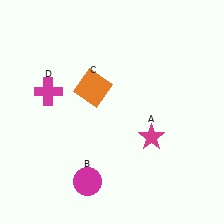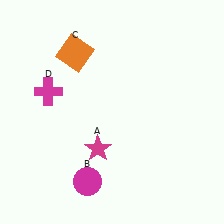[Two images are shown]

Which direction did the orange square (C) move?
The orange square (C) moved up.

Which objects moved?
The objects that moved are: the magenta star (A), the orange square (C).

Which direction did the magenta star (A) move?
The magenta star (A) moved left.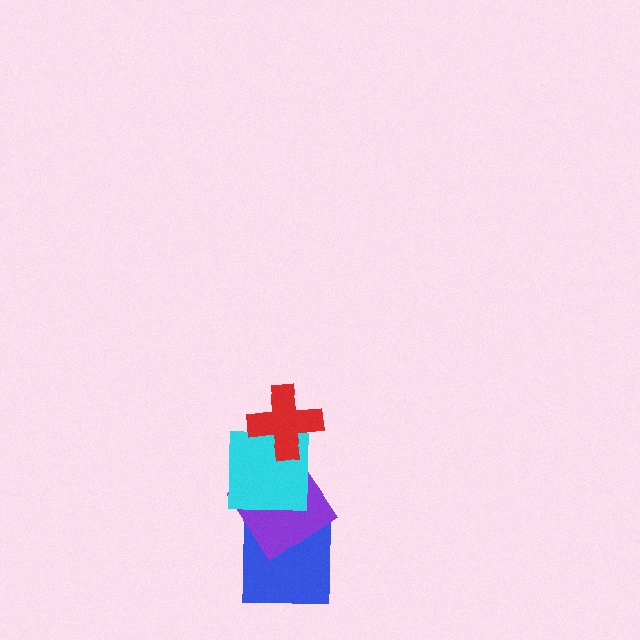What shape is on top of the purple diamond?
The cyan square is on top of the purple diamond.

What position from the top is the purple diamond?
The purple diamond is 3rd from the top.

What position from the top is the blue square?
The blue square is 4th from the top.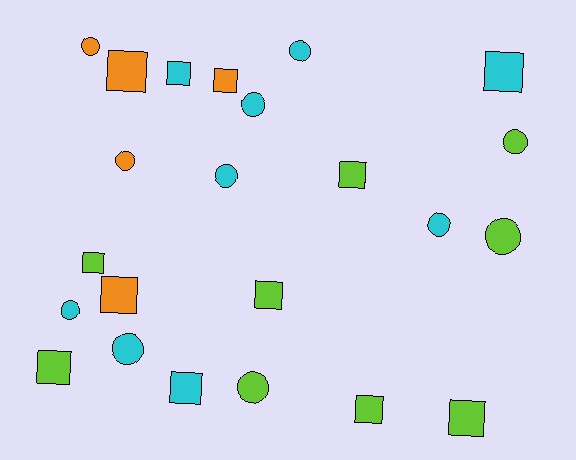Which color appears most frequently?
Cyan, with 9 objects.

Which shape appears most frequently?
Square, with 12 objects.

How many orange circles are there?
There are 2 orange circles.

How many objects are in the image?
There are 23 objects.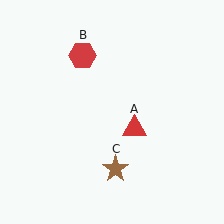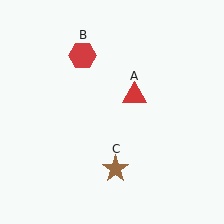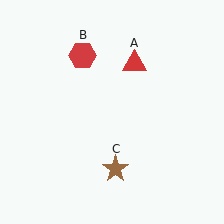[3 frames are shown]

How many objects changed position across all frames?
1 object changed position: red triangle (object A).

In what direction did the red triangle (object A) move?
The red triangle (object A) moved up.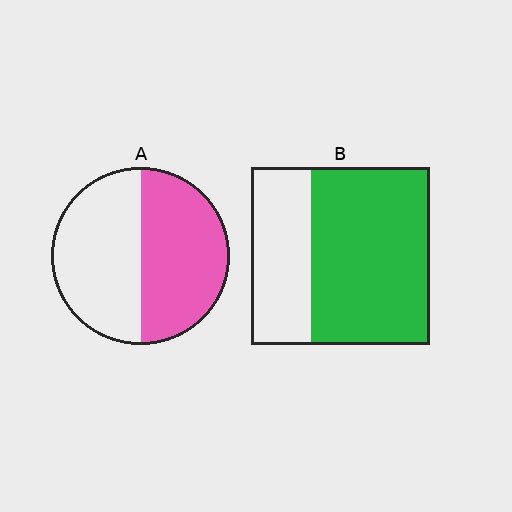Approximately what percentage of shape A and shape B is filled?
A is approximately 50% and B is approximately 65%.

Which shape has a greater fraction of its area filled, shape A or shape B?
Shape B.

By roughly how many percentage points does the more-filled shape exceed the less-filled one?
By roughly 15 percentage points (B over A).